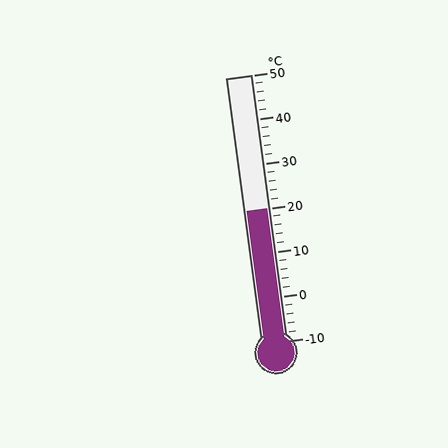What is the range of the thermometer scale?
The thermometer scale ranges from -10°C to 50°C.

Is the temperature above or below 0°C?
The temperature is above 0°C.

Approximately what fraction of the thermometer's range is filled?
The thermometer is filled to approximately 50% of its range.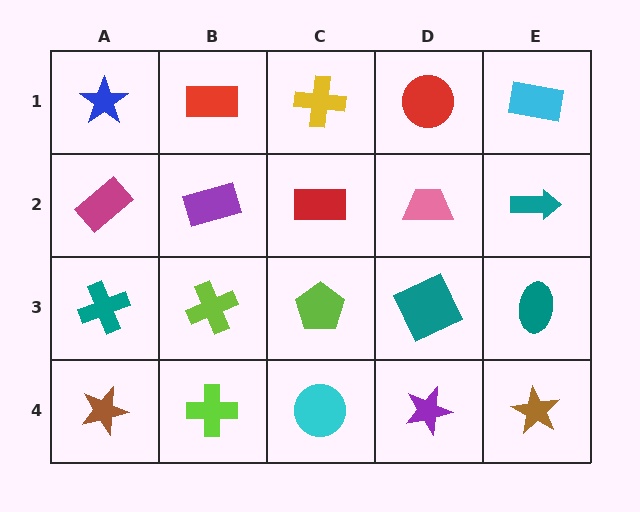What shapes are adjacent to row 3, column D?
A pink trapezoid (row 2, column D), a purple star (row 4, column D), a lime pentagon (row 3, column C), a teal ellipse (row 3, column E).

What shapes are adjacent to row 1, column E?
A teal arrow (row 2, column E), a red circle (row 1, column D).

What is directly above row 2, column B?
A red rectangle.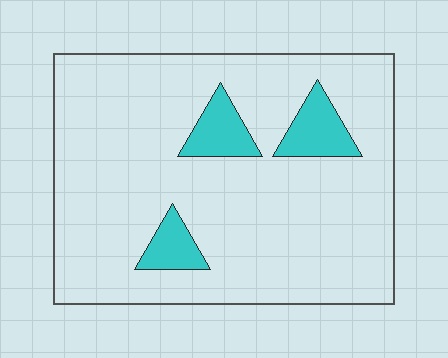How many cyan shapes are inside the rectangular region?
3.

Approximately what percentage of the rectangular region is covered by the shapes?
Approximately 10%.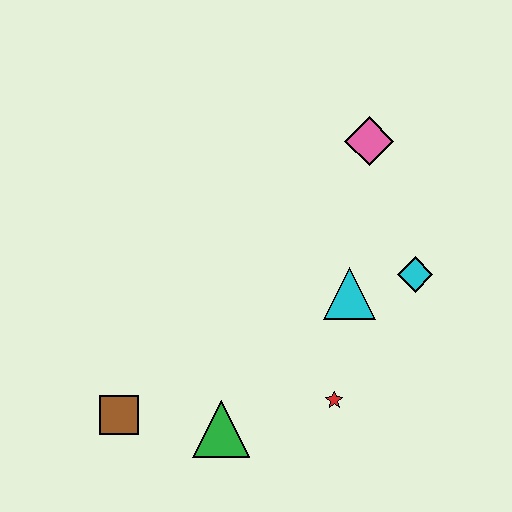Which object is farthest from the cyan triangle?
The brown square is farthest from the cyan triangle.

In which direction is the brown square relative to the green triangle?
The brown square is to the left of the green triangle.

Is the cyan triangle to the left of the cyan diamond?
Yes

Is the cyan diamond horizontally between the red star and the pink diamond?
No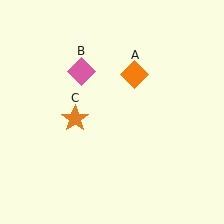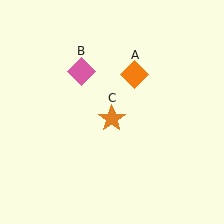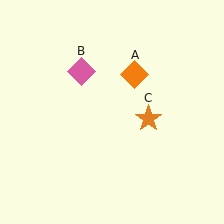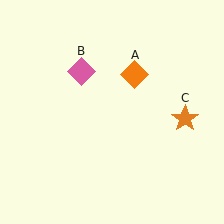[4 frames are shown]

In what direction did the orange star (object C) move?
The orange star (object C) moved right.